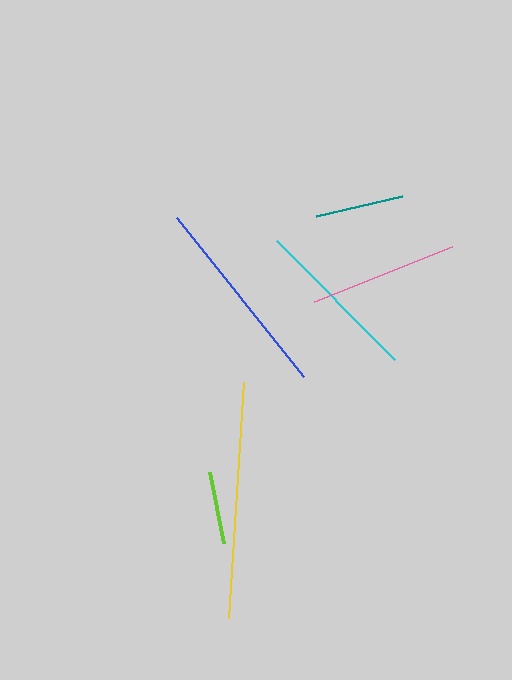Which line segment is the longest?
The yellow line is the longest at approximately 236 pixels.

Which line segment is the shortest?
The lime line is the shortest at approximately 72 pixels.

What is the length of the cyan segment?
The cyan segment is approximately 167 pixels long.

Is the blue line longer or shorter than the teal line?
The blue line is longer than the teal line.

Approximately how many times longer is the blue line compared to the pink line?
The blue line is approximately 1.4 times the length of the pink line.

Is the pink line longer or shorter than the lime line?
The pink line is longer than the lime line.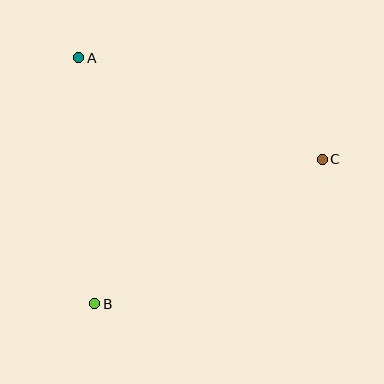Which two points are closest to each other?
Points A and B are closest to each other.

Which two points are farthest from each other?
Points B and C are farthest from each other.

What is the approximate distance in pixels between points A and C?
The distance between A and C is approximately 264 pixels.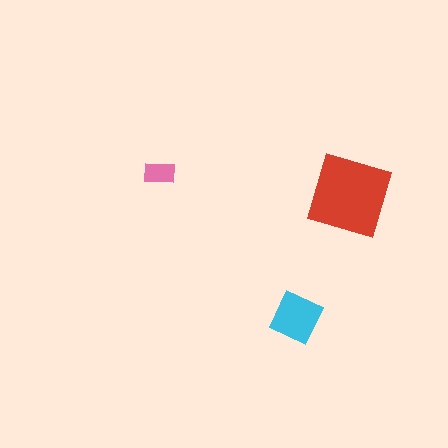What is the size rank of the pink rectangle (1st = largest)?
3rd.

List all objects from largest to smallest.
The red diamond, the cyan square, the pink rectangle.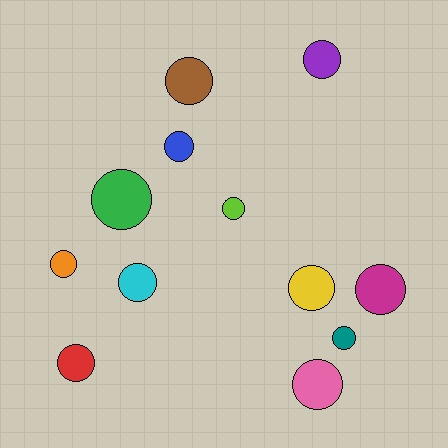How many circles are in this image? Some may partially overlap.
There are 12 circles.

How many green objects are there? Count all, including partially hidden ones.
There is 1 green object.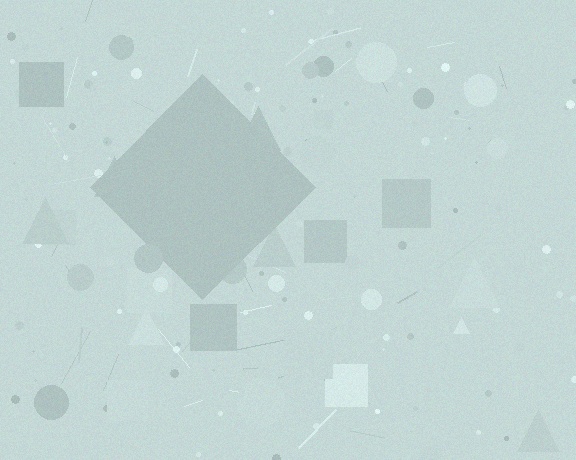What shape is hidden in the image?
A diamond is hidden in the image.